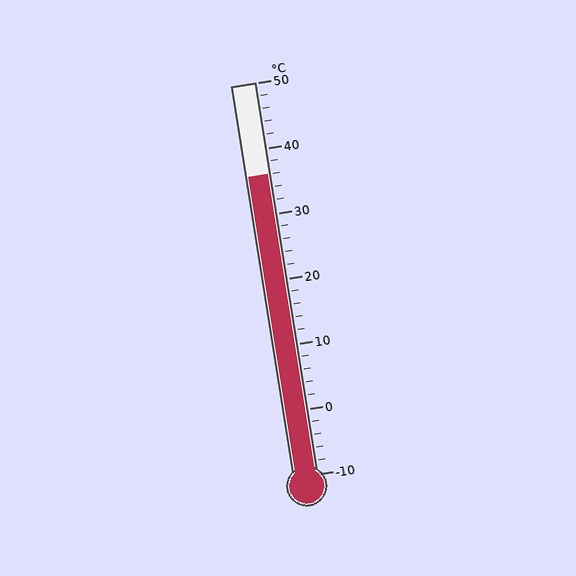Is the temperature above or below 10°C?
The temperature is above 10°C.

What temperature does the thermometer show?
The thermometer shows approximately 36°C.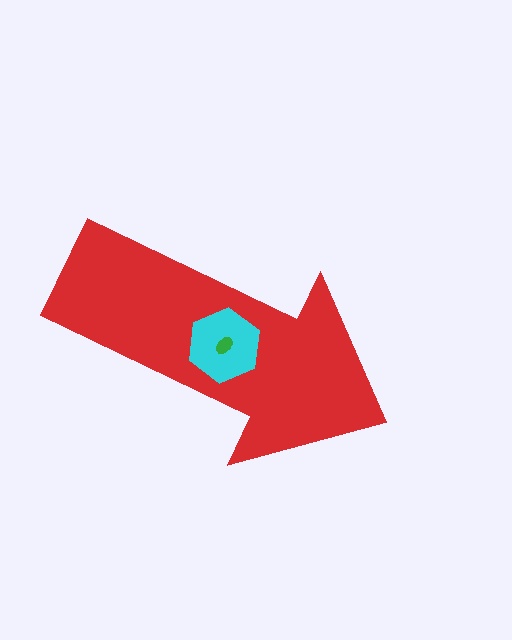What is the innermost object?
The green ellipse.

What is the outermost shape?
The red arrow.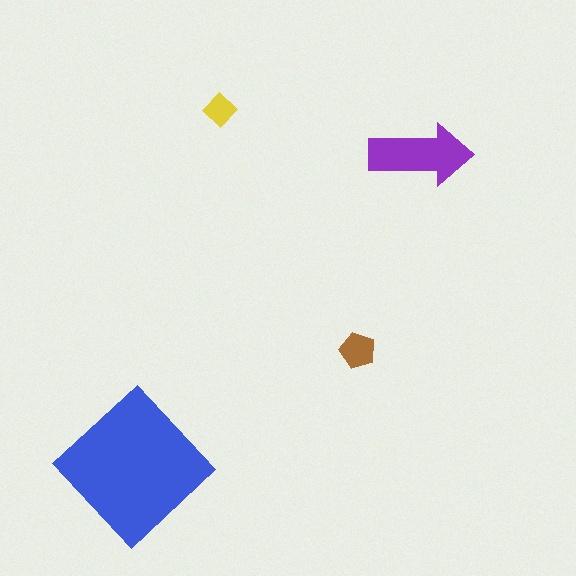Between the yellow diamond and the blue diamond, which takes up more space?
The blue diamond.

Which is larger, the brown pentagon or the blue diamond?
The blue diamond.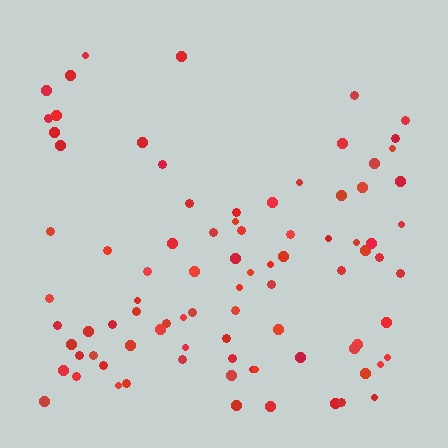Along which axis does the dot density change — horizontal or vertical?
Vertical.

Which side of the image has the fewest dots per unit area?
The top.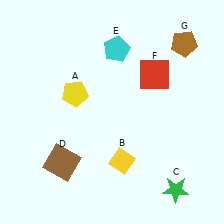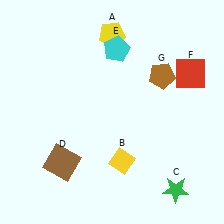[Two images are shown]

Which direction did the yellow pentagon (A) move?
The yellow pentagon (A) moved up.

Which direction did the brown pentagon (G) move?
The brown pentagon (G) moved down.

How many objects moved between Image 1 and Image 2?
3 objects moved between the two images.